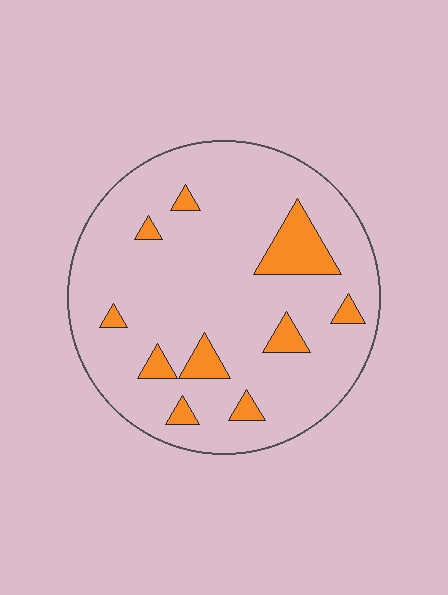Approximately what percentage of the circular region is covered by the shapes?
Approximately 10%.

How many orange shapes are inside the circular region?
10.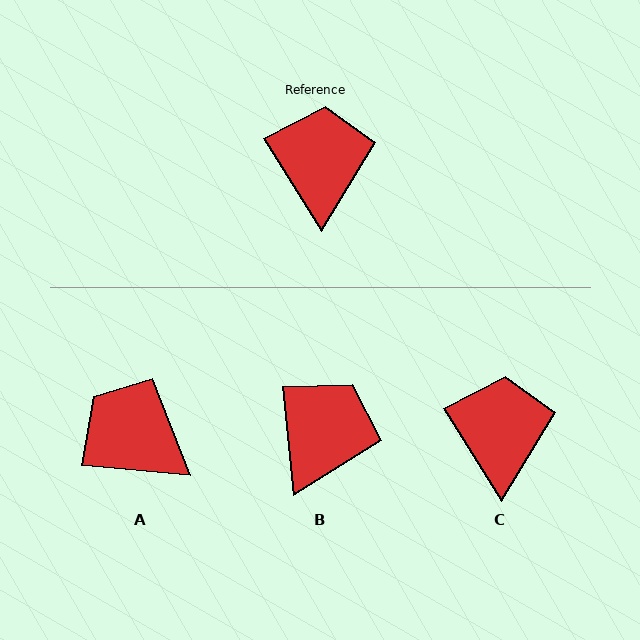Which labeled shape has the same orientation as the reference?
C.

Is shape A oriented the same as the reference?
No, it is off by about 53 degrees.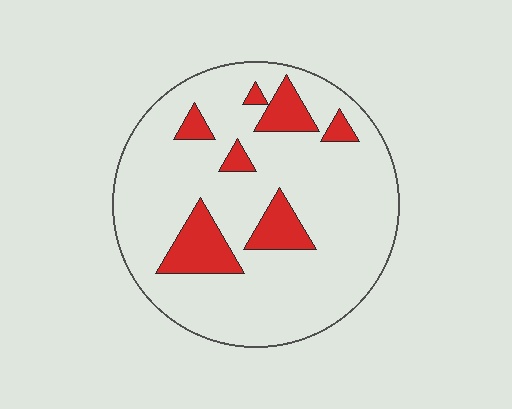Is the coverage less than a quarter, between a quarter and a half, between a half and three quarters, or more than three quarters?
Less than a quarter.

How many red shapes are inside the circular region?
7.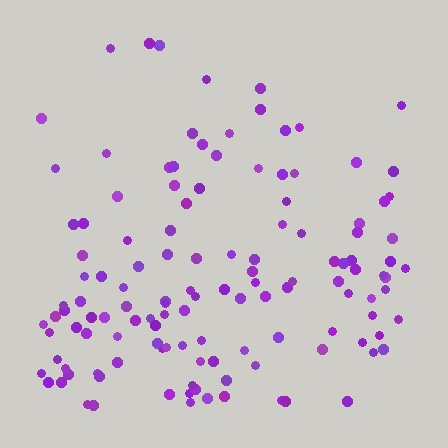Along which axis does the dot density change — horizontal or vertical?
Vertical.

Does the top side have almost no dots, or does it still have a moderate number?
Still a moderate number, just noticeably fewer than the bottom.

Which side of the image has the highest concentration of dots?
The bottom.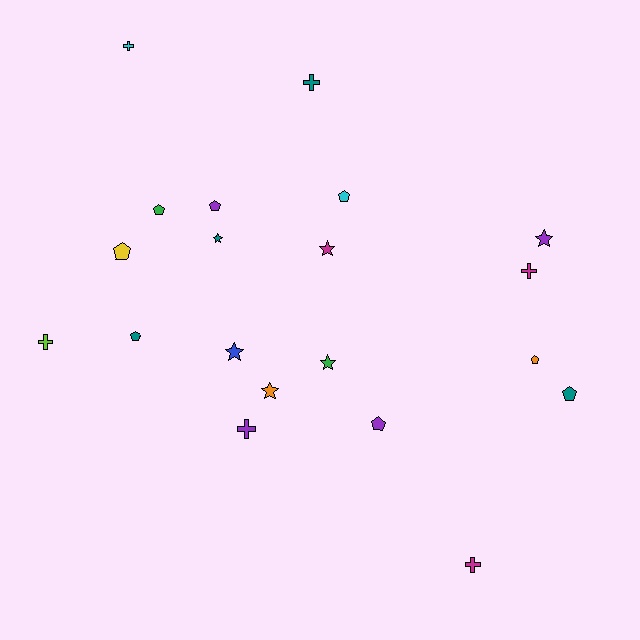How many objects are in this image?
There are 20 objects.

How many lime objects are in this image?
There is 1 lime object.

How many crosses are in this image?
There are 6 crosses.